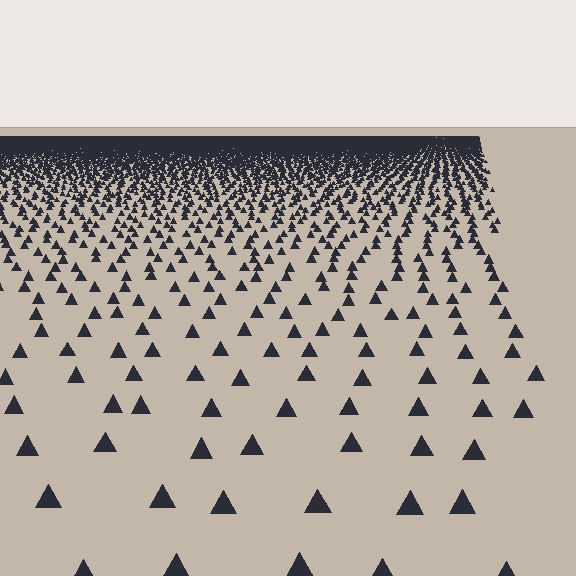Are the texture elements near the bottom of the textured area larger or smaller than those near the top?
Larger. Near the bottom, elements are closer to the viewer and appear at a bigger on-screen size.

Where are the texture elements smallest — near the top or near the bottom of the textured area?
Near the top.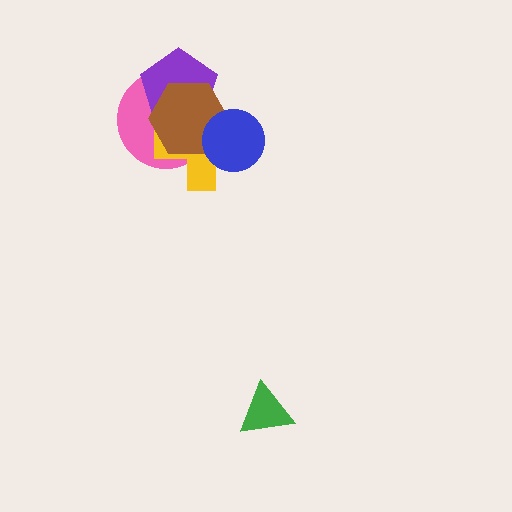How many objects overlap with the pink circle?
4 objects overlap with the pink circle.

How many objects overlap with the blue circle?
3 objects overlap with the blue circle.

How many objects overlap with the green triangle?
0 objects overlap with the green triangle.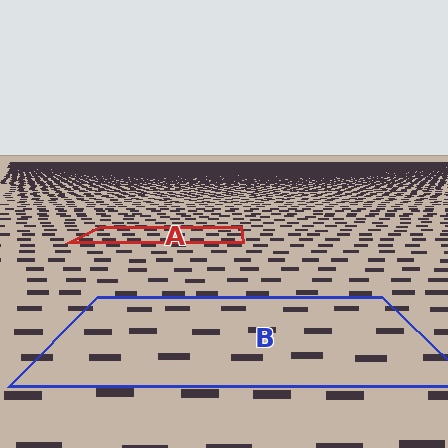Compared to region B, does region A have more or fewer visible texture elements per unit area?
Region A has more texture elements per unit area — they are packed more densely because it is farther away.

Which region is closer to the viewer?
Region B is closer. The texture elements there are larger and more spread out.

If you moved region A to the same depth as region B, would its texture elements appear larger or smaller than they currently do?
They would appear larger. At a closer depth, the same texture elements are projected at a bigger on-screen size.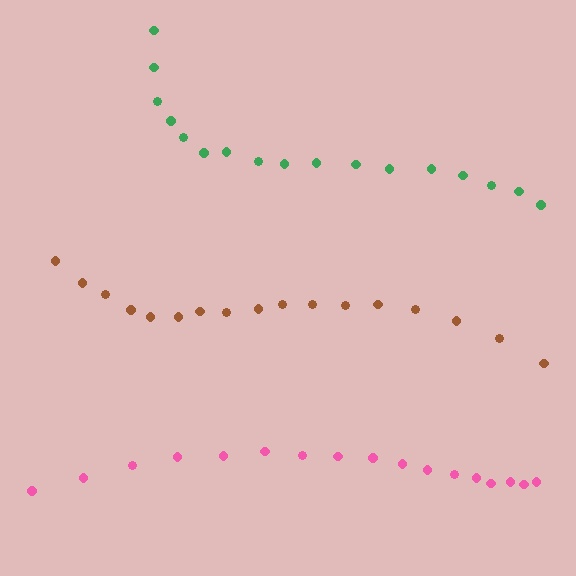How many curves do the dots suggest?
There are 3 distinct paths.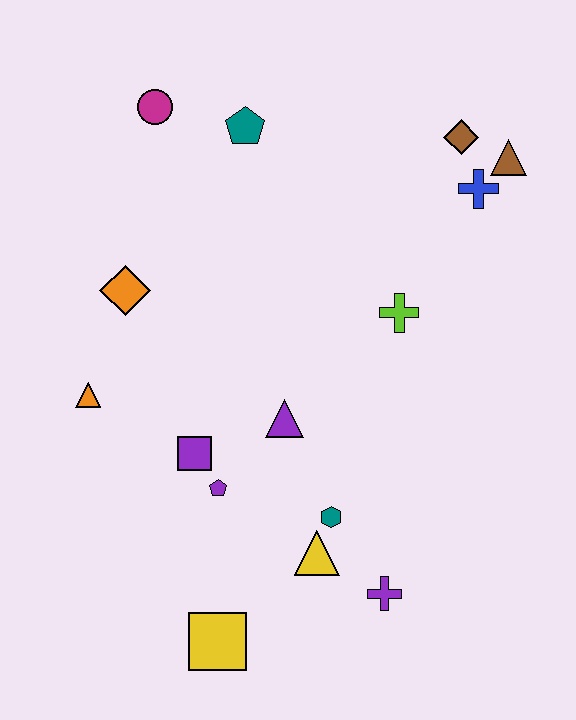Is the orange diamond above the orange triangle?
Yes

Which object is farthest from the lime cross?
The yellow square is farthest from the lime cross.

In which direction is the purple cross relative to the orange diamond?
The purple cross is below the orange diamond.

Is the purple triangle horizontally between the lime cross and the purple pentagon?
Yes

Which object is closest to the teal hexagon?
The yellow triangle is closest to the teal hexagon.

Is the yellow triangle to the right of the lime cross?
No